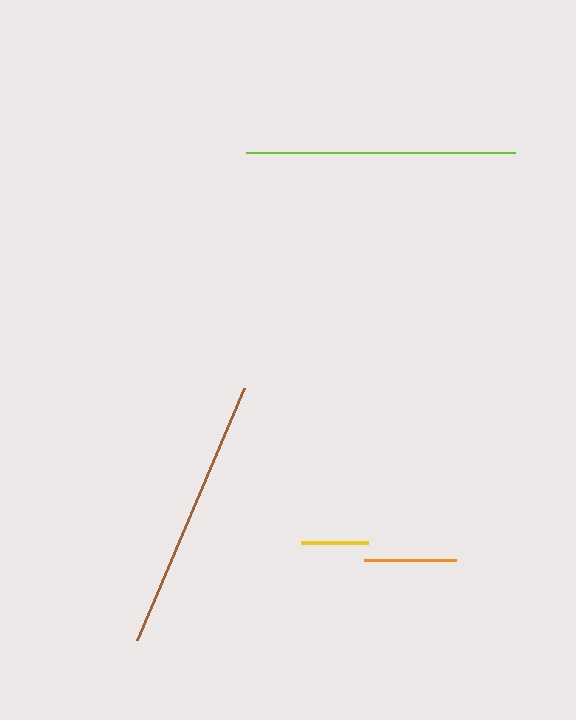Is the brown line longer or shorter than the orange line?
The brown line is longer than the orange line.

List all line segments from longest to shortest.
From longest to shortest: brown, lime, orange, yellow.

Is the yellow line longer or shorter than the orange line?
The orange line is longer than the yellow line.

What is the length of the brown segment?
The brown segment is approximately 274 pixels long.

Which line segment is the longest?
The brown line is the longest at approximately 274 pixels.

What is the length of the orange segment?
The orange segment is approximately 92 pixels long.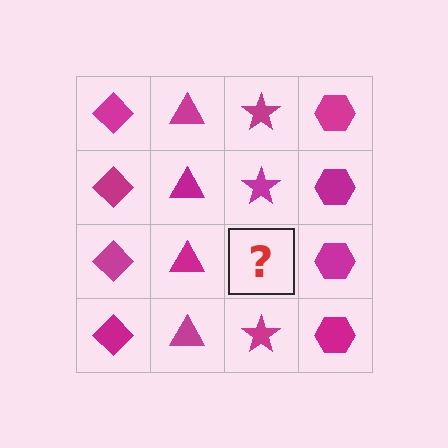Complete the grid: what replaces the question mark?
The question mark should be replaced with a magenta star.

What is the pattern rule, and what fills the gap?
The rule is that each column has a consistent shape. The gap should be filled with a magenta star.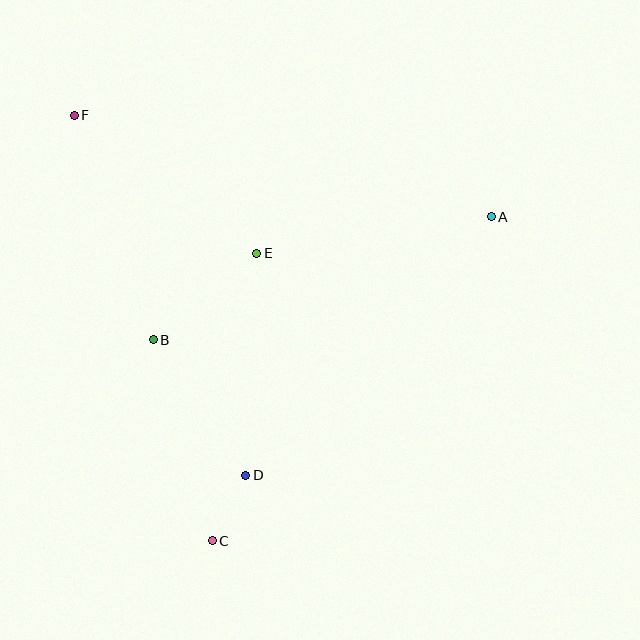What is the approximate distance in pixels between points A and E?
The distance between A and E is approximately 237 pixels.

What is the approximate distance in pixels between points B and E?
The distance between B and E is approximately 135 pixels.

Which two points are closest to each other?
Points C and D are closest to each other.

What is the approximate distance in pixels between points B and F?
The distance between B and F is approximately 238 pixels.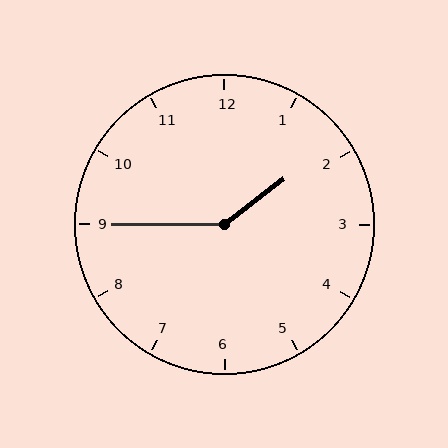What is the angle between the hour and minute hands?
Approximately 142 degrees.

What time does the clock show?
1:45.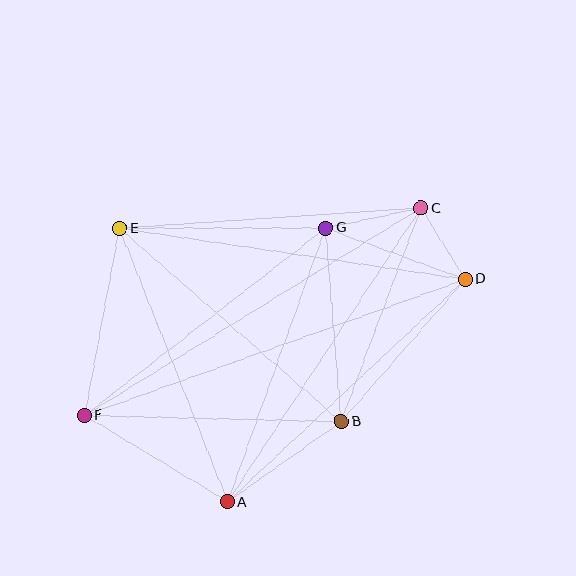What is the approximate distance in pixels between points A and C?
The distance between A and C is approximately 352 pixels.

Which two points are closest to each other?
Points C and D are closest to each other.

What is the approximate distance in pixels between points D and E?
The distance between D and E is approximately 349 pixels.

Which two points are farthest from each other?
Points D and F are farthest from each other.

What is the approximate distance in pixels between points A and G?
The distance between A and G is approximately 292 pixels.